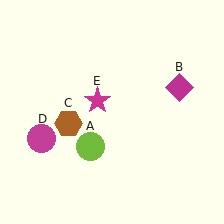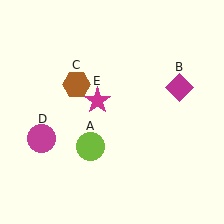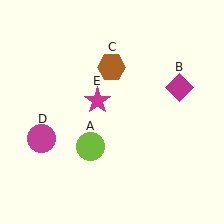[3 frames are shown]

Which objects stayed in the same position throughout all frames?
Lime circle (object A) and magenta diamond (object B) and magenta circle (object D) and magenta star (object E) remained stationary.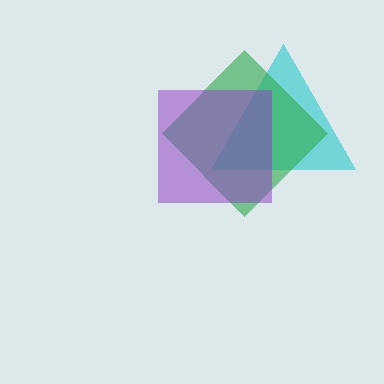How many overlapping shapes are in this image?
There are 3 overlapping shapes in the image.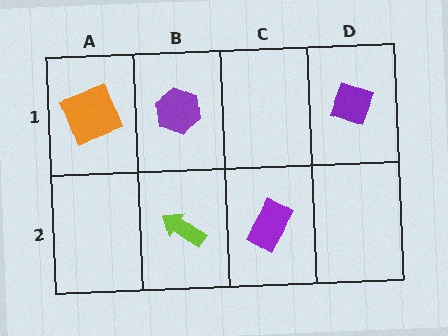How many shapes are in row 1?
3 shapes.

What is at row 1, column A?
An orange square.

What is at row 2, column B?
A lime arrow.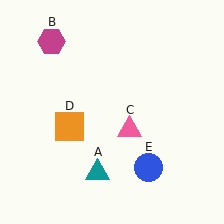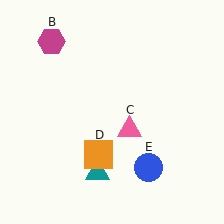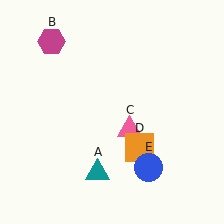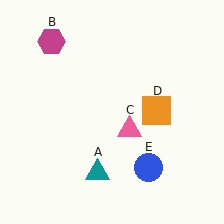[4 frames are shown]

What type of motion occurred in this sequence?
The orange square (object D) rotated counterclockwise around the center of the scene.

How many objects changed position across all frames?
1 object changed position: orange square (object D).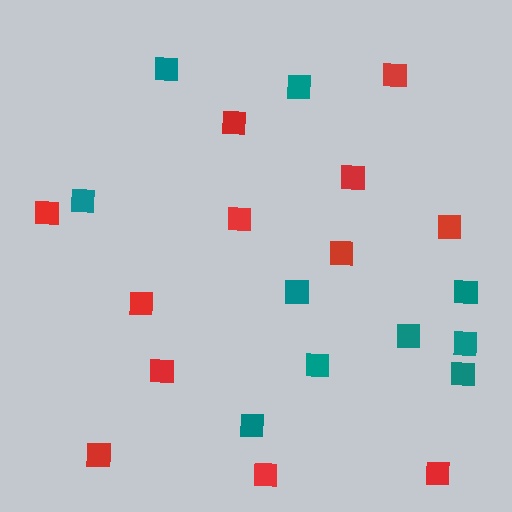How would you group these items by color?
There are 2 groups: one group of teal squares (10) and one group of red squares (12).